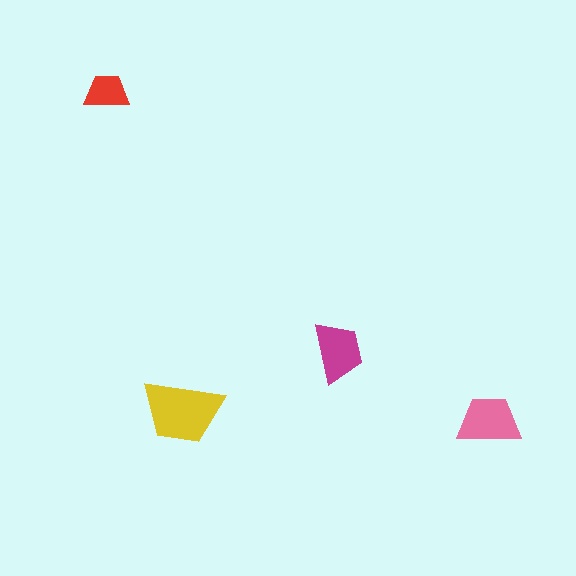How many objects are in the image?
There are 4 objects in the image.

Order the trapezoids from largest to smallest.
the yellow one, the pink one, the magenta one, the red one.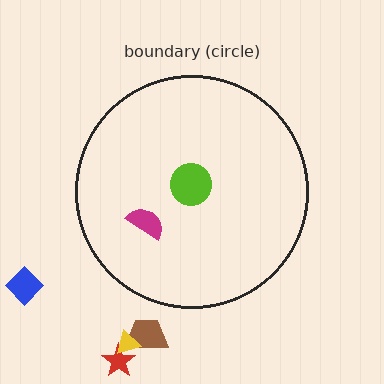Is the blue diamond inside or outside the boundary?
Outside.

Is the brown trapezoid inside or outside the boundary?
Outside.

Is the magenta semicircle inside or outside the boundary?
Inside.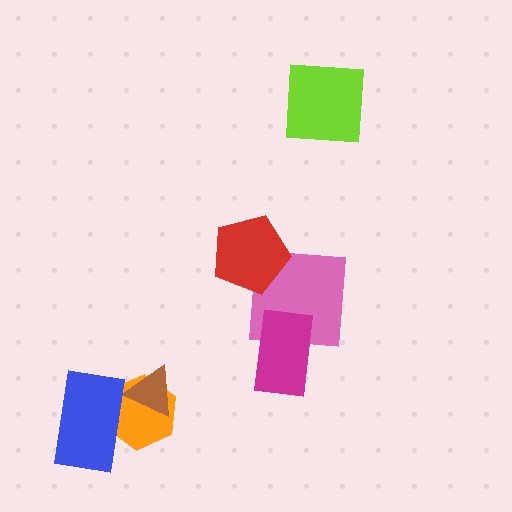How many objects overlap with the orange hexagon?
2 objects overlap with the orange hexagon.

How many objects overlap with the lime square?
0 objects overlap with the lime square.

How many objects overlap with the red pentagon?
1 object overlaps with the red pentagon.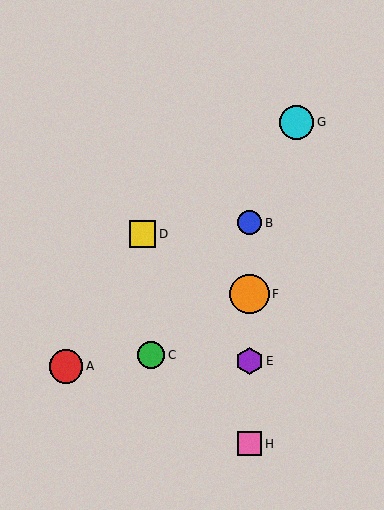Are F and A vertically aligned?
No, F is at x≈249 and A is at x≈66.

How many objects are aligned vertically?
4 objects (B, E, F, H) are aligned vertically.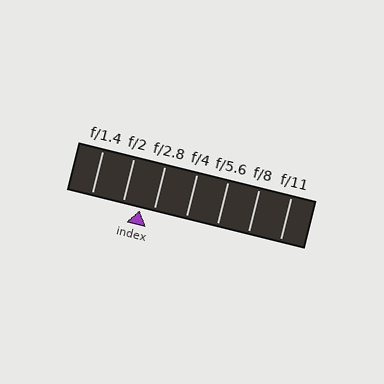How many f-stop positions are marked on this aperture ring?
There are 7 f-stop positions marked.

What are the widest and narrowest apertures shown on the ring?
The widest aperture shown is f/1.4 and the narrowest is f/11.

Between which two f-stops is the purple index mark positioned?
The index mark is between f/2 and f/2.8.